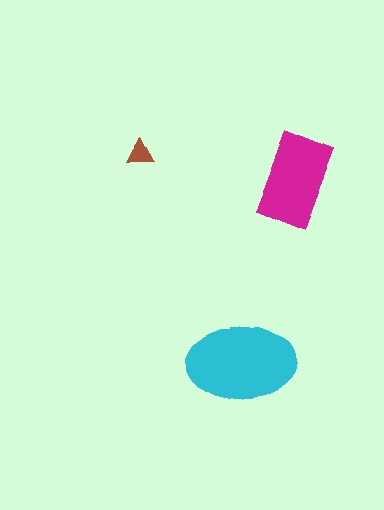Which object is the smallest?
The brown triangle.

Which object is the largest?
The cyan ellipse.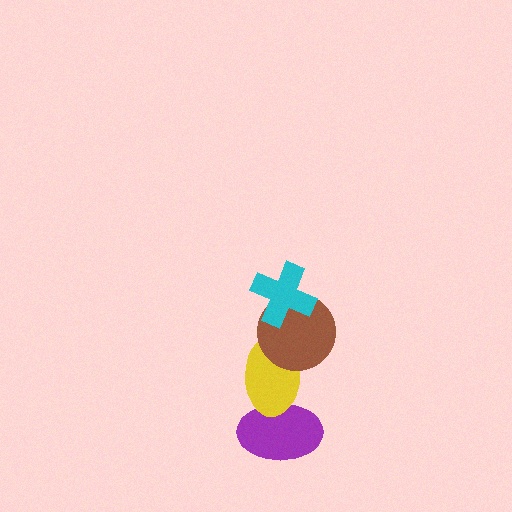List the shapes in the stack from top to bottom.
From top to bottom: the cyan cross, the brown circle, the yellow ellipse, the purple ellipse.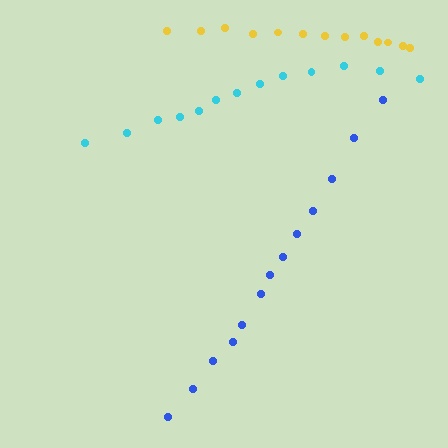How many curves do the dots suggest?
There are 3 distinct paths.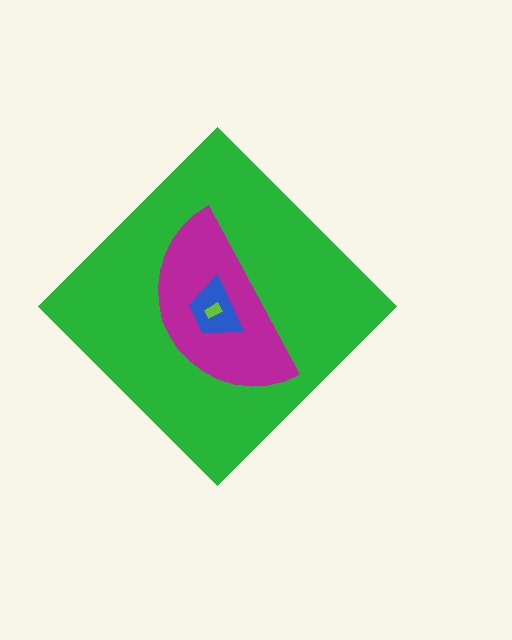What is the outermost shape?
The green diamond.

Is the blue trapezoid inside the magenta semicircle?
Yes.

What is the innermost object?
The lime rectangle.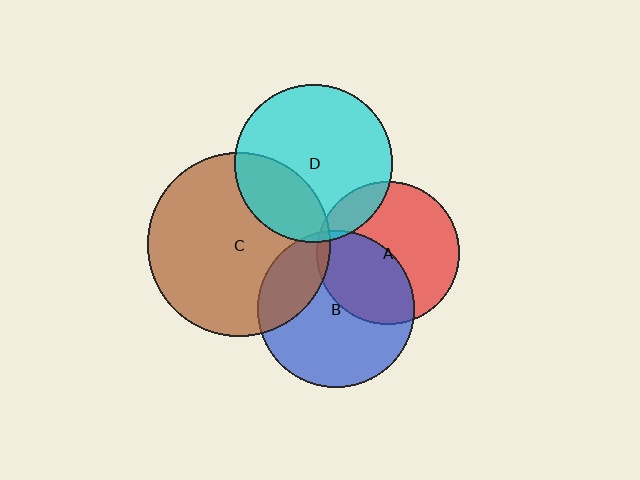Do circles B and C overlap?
Yes.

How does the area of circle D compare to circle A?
Approximately 1.2 times.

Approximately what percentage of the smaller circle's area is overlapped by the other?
Approximately 25%.